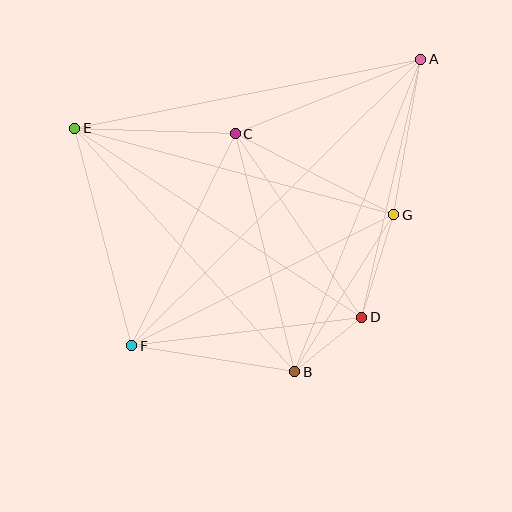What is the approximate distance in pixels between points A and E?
The distance between A and E is approximately 352 pixels.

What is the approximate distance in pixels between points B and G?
The distance between B and G is approximately 185 pixels.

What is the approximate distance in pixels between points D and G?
The distance between D and G is approximately 108 pixels.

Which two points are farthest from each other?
Points A and F are farthest from each other.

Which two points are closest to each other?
Points B and D are closest to each other.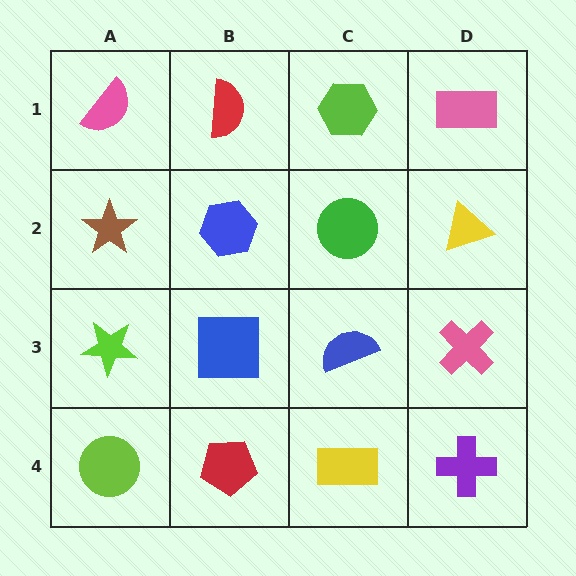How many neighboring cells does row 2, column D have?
3.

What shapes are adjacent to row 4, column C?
A blue semicircle (row 3, column C), a red pentagon (row 4, column B), a purple cross (row 4, column D).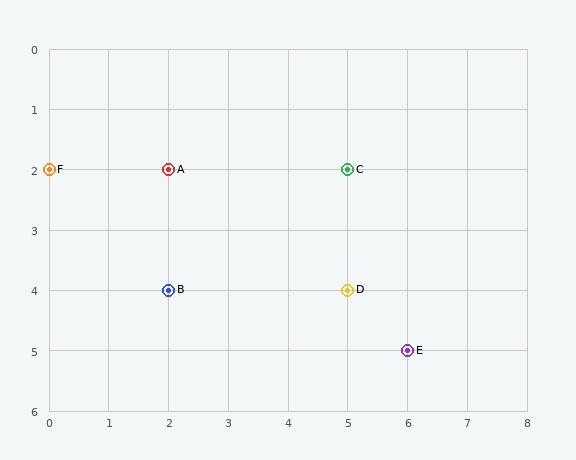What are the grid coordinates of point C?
Point C is at grid coordinates (5, 2).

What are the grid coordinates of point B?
Point B is at grid coordinates (2, 4).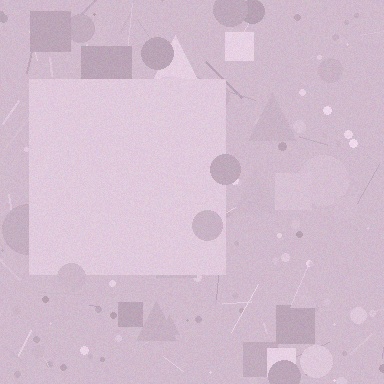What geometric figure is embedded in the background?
A square is embedded in the background.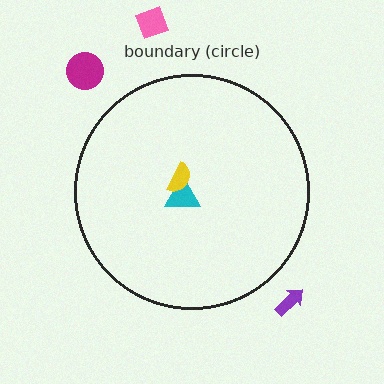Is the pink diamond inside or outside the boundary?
Outside.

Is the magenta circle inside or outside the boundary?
Outside.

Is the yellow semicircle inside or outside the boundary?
Inside.